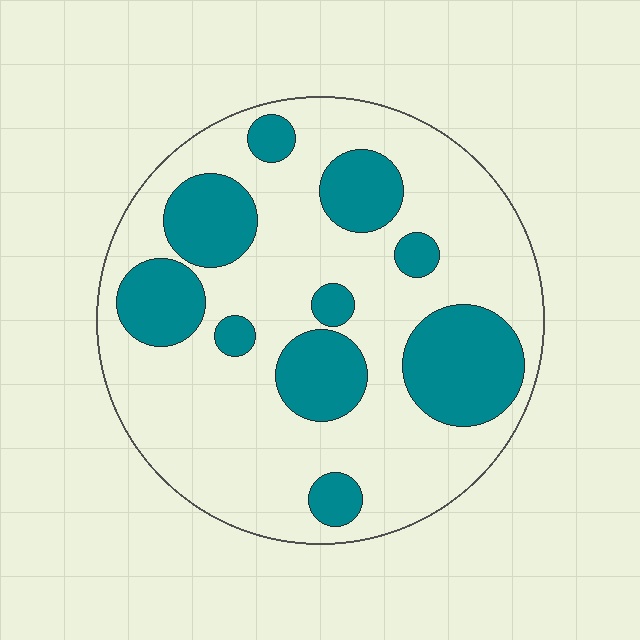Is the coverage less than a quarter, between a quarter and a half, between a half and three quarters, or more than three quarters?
Between a quarter and a half.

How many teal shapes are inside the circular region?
10.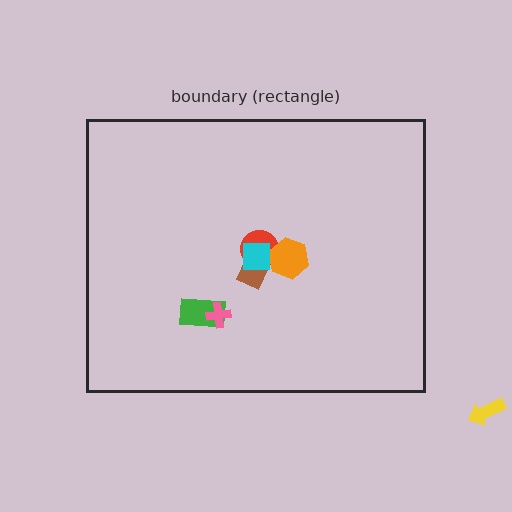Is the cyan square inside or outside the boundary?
Inside.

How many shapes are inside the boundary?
6 inside, 1 outside.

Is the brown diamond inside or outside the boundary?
Inside.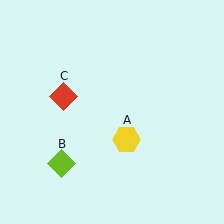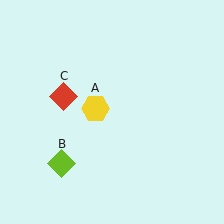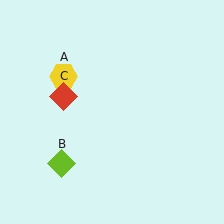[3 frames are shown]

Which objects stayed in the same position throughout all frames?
Lime diamond (object B) and red diamond (object C) remained stationary.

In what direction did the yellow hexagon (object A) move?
The yellow hexagon (object A) moved up and to the left.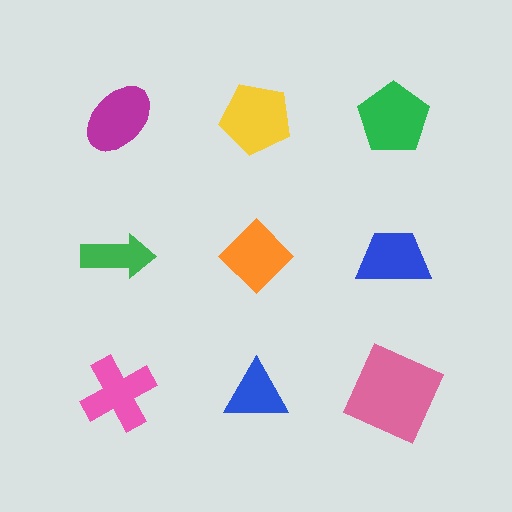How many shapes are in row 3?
3 shapes.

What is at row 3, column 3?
A pink square.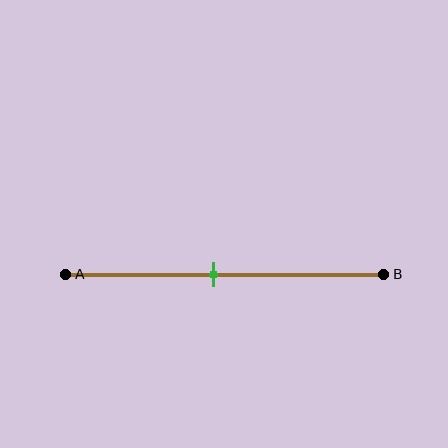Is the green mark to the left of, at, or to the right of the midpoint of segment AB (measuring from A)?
The green mark is to the left of the midpoint of segment AB.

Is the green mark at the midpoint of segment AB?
No, the mark is at about 45% from A, not at the 50% midpoint.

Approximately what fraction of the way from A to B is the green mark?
The green mark is approximately 45% of the way from A to B.